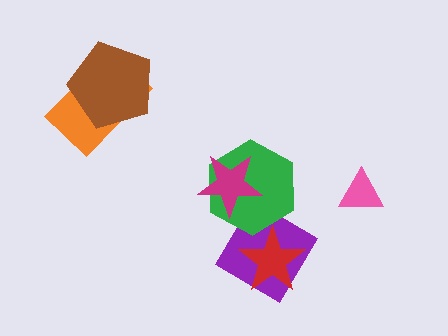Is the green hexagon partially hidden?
Yes, it is partially covered by another shape.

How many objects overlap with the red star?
1 object overlaps with the red star.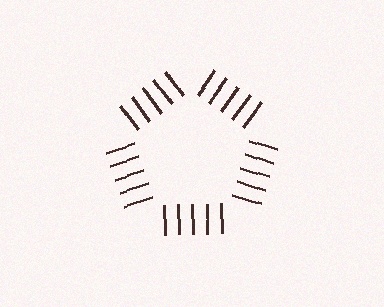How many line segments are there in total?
25 — 5 along each of the 5 edges.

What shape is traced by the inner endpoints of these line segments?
An illusory pentagon — the line segments terminate on its edges but no continuous stroke is drawn.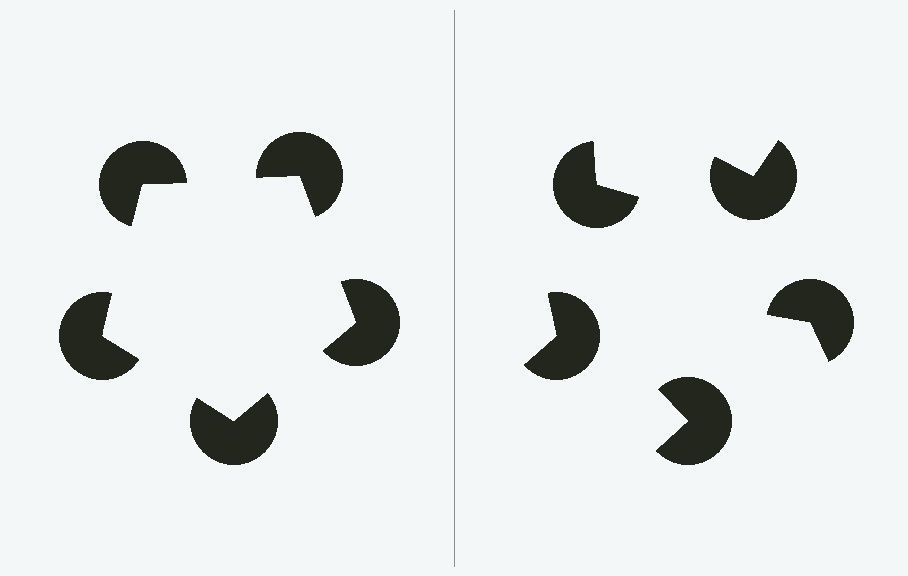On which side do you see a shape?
An illusory pentagon appears on the left side. On the right side the wedge cuts are rotated, so no coherent shape forms.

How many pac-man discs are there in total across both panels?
10 — 5 on each side.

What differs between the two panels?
The pac-man discs are positioned identically on both sides; only the wedge orientations differ. On the left they align to a pentagon; on the right they are misaligned.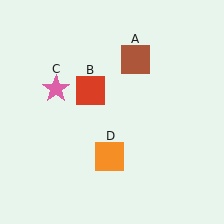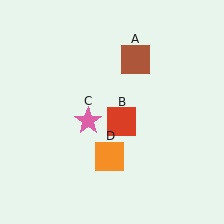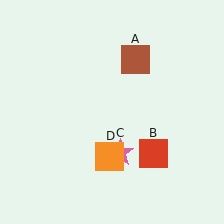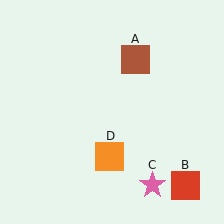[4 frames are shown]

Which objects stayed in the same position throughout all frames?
Brown square (object A) and orange square (object D) remained stationary.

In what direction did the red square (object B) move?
The red square (object B) moved down and to the right.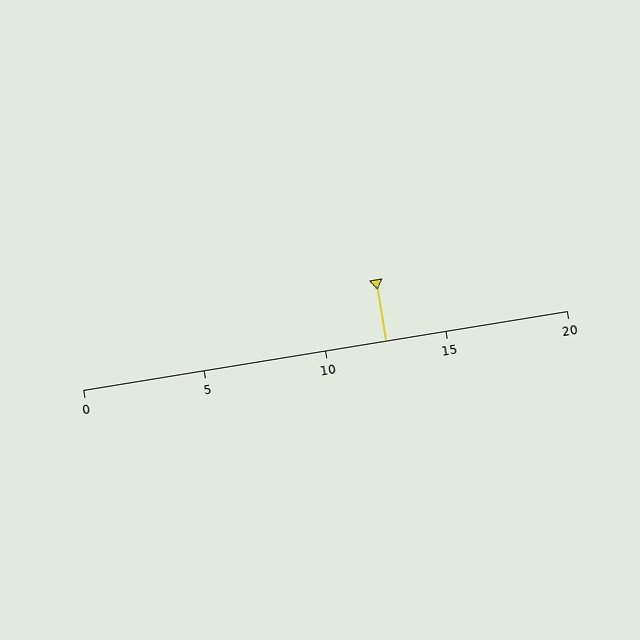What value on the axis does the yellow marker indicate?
The marker indicates approximately 12.5.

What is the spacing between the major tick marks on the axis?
The major ticks are spaced 5 apart.